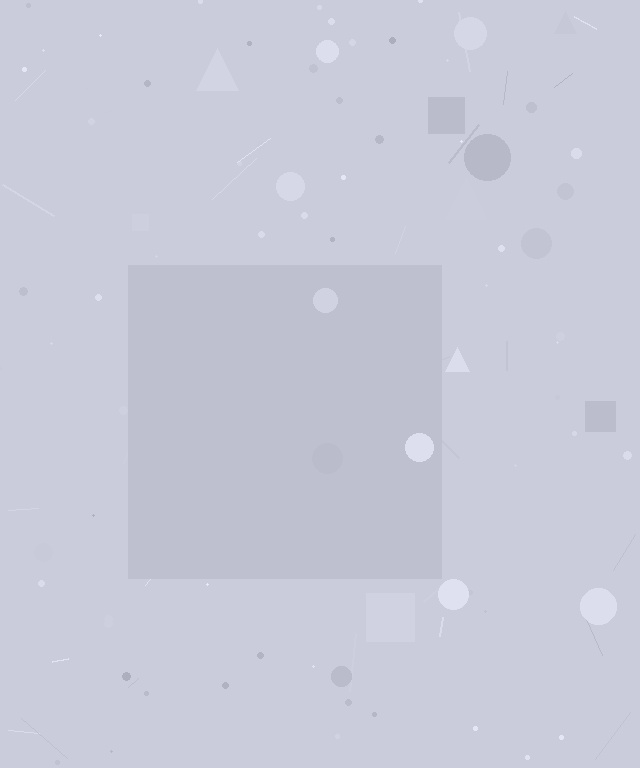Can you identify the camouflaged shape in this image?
The camouflaged shape is a square.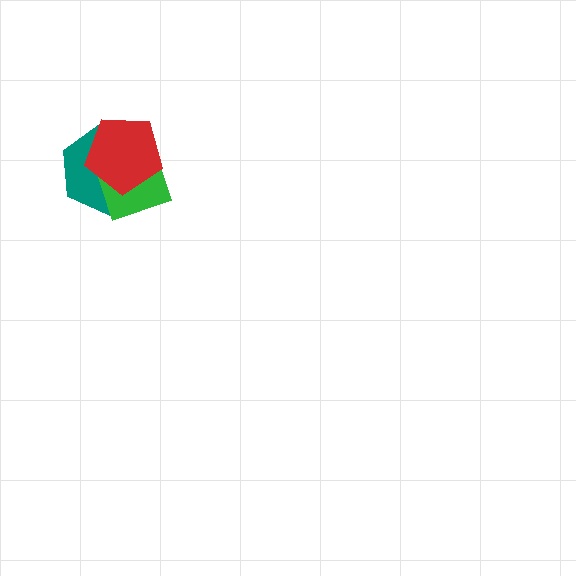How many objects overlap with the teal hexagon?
2 objects overlap with the teal hexagon.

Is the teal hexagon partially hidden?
Yes, it is partially covered by another shape.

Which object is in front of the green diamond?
The red pentagon is in front of the green diamond.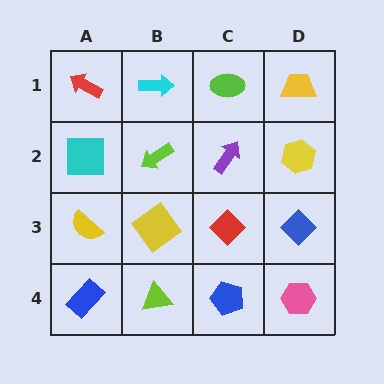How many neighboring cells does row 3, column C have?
4.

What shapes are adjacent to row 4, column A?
A yellow semicircle (row 3, column A), a lime triangle (row 4, column B).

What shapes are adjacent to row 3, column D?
A yellow hexagon (row 2, column D), a pink hexagon (row 4, column D), a red diamond (row 3, column C).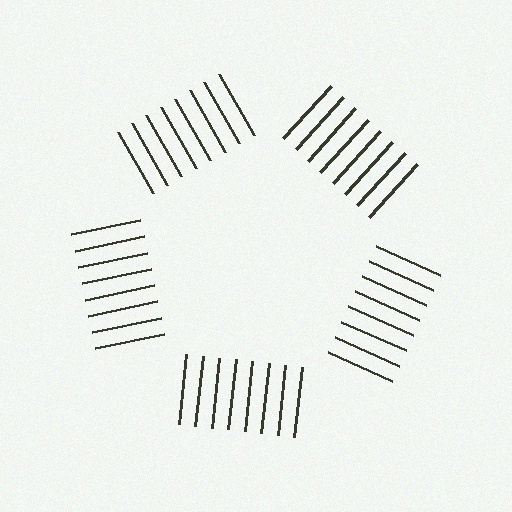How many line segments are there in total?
40 — 8 along each of the 5 edges.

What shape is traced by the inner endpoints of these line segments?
An illusory pentagon — the line segments terminate on its edges but no continuous stroke is drawn.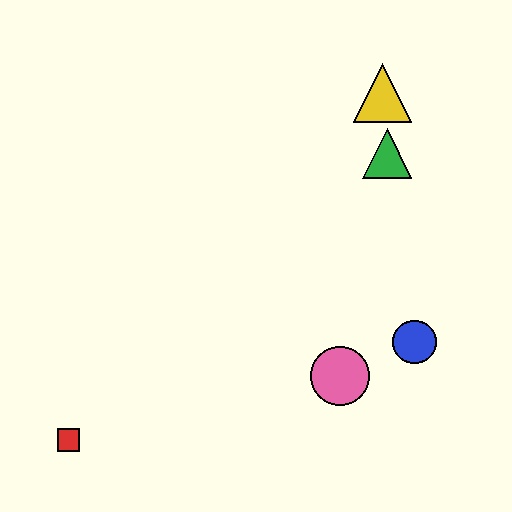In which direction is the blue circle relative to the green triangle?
The blue circle is below the green triangle.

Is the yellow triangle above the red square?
Yes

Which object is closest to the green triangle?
The yellow triangle is closest to the green triangle.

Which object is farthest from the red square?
The yellow triangle is farthest from the red square.